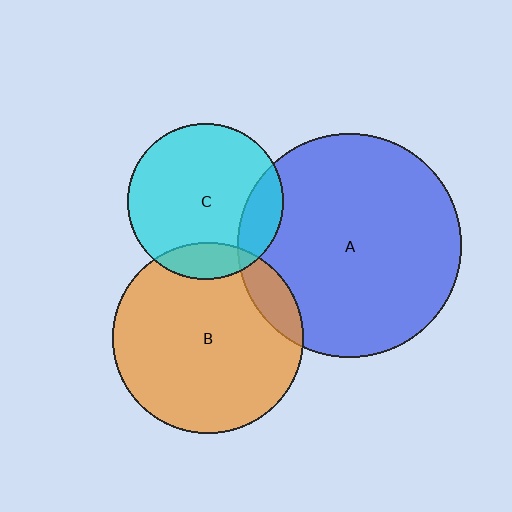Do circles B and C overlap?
Yes.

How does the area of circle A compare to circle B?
Approximately 1.4 times.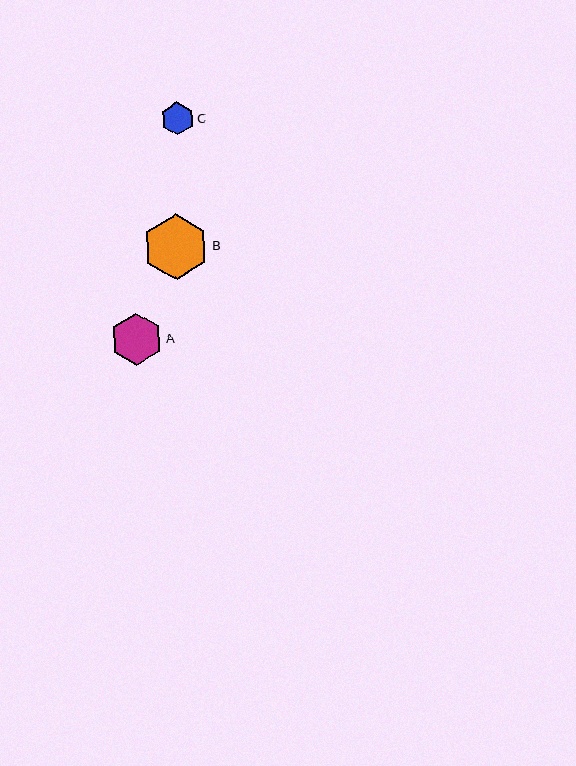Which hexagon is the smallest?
Hexagon C is the smallest with a size of approximately 33 pixels.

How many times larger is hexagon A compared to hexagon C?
Hexagon A is approximately 1.6 times the size of hexagon C.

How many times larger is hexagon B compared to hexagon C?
Hexagon B is approximately 2.0 times the size of hexagon C.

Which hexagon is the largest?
Hexagon B is the largest with a size of approximately 66 pixels.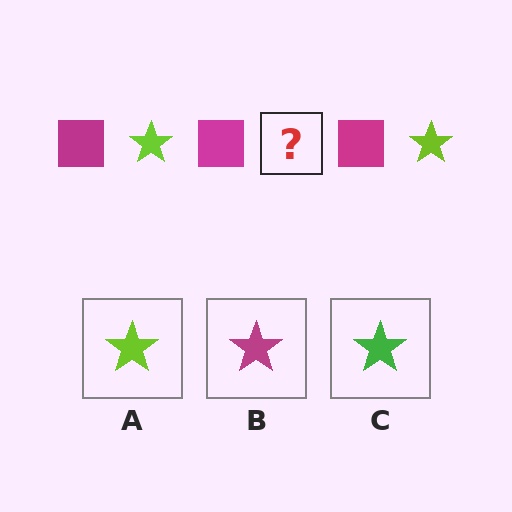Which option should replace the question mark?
Option A.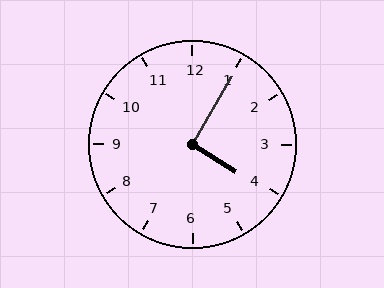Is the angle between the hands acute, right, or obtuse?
It is right.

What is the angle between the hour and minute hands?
Approximately 92 degrees.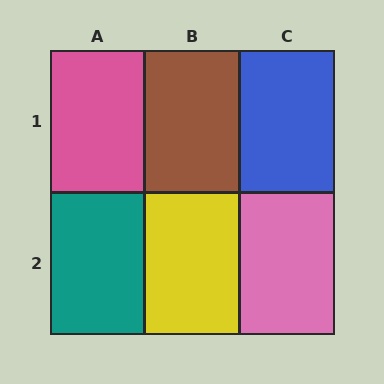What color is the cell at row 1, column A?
Pink.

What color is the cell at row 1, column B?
Brown.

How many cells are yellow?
1 cell is yellow.